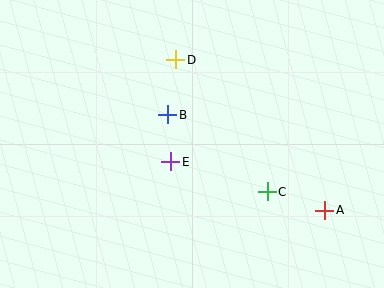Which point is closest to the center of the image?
Point E at (171, 162) is closest to the center.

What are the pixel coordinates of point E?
Point E is at (171, 162).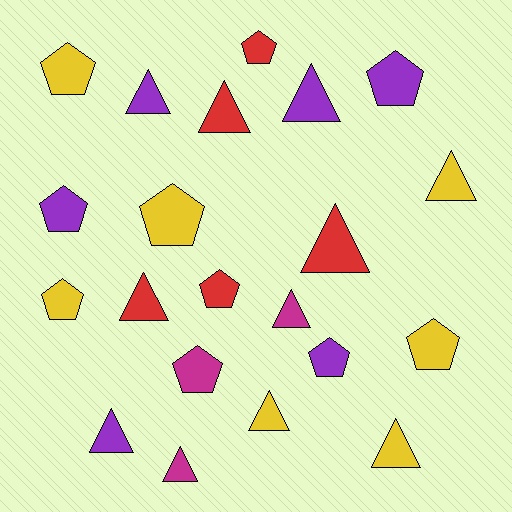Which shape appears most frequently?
Triangle, with 11 objects.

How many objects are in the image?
There are 21 objects.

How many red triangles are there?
There are 3 red triangles.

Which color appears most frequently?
Yellow, with 7 objects.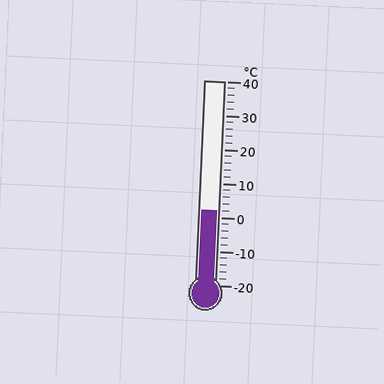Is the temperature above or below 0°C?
The temperature is above 0°C.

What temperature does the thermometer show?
The thermometer shows approximately 2°C.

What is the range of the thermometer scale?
The thermometer scale ranges from -20°C to 40°C.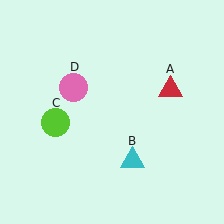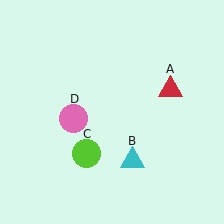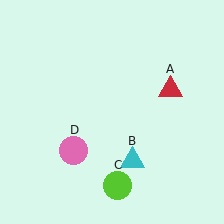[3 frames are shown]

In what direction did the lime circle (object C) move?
The lime circle (object C) moved down and to the right.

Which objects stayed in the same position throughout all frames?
Red triangle (object A) and cyan triangle (object B) remained stationary.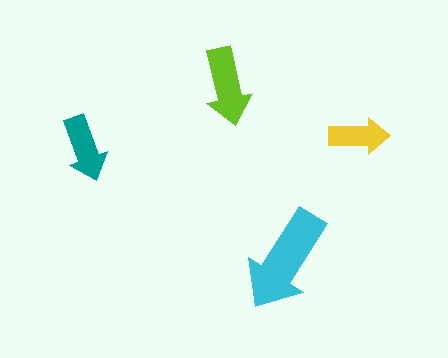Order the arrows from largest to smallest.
the cyan one, the lime one, the teal one, the yellow one.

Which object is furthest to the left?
The teal arrow is leftmost.